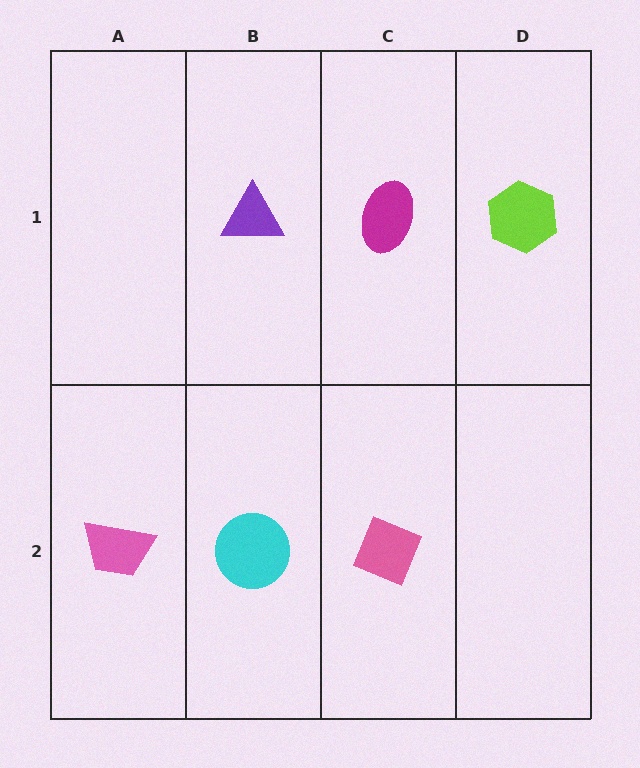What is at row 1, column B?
A purple triangle.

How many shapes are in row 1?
3 shapes.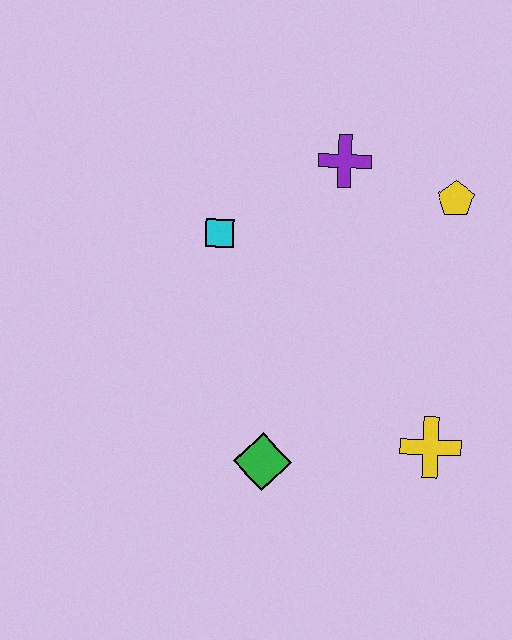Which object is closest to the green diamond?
The yellow cross is closest to the green diamond.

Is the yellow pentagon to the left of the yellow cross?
No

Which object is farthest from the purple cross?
The green diamond is farthest from the purple cross.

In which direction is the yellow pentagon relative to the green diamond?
The yellow pentagon is above the green diamond.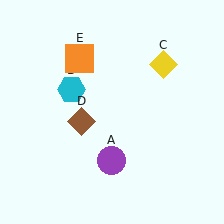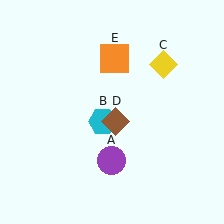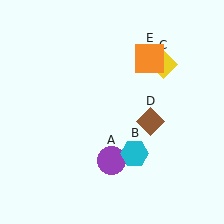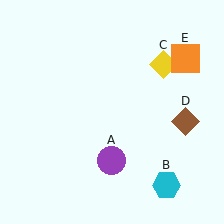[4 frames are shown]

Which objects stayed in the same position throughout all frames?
Purple circle (object A) and yellow diamond (object C) remained stationary.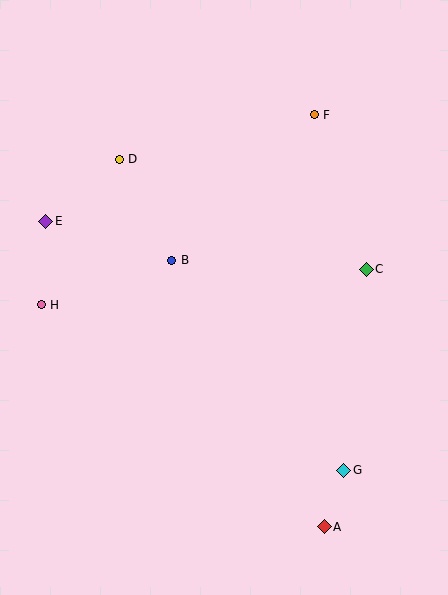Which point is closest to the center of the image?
Point B at (172, 260) is closest to the center.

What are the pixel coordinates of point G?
Point G is at (344, 470).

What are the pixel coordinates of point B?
Point B is at (172, 260).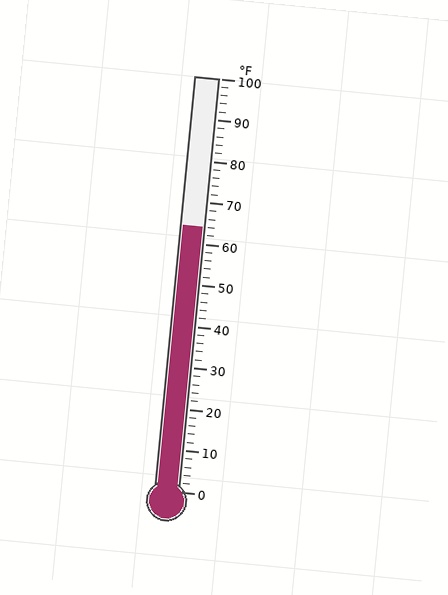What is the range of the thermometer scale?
The thermometer scale ranges from 0°F to 100°F.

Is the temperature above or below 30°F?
The temperature is above 30°F.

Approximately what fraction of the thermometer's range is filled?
The thermometer is filled to approximately 65% of its range.